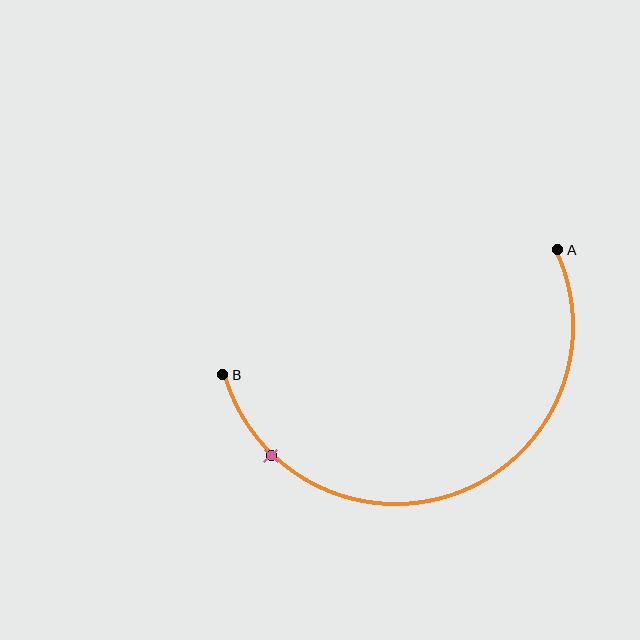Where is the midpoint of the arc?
The arc midpoint is the point on the curve farthest from the straight line joining A and B. It sits below that line.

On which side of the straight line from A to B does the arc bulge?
The arc bulges below the straight line connecting A and B.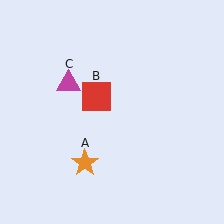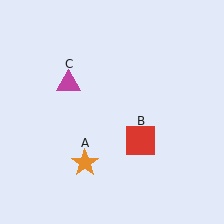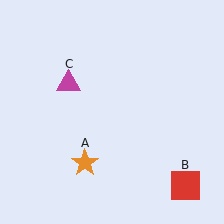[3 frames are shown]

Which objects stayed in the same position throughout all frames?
Orange star (object A) and magenta triangle (object C) remained stationary.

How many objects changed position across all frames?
1 object changed position: red square (object B).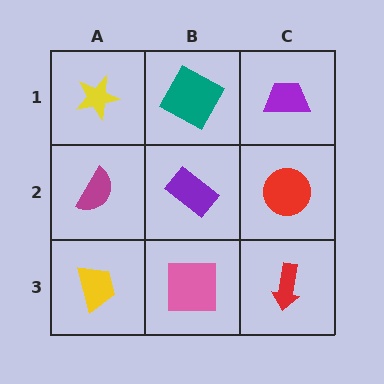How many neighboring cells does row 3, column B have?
3.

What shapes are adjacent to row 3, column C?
A red circle (row 2, column C), a pink square (row 3, column B).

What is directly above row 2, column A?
A yellow star.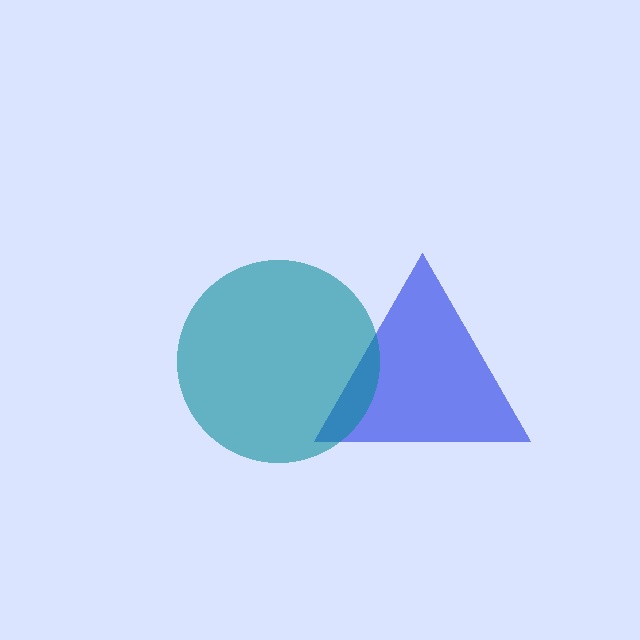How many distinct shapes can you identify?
There are 2 distinct shapes: a blue triangle, a teal circle.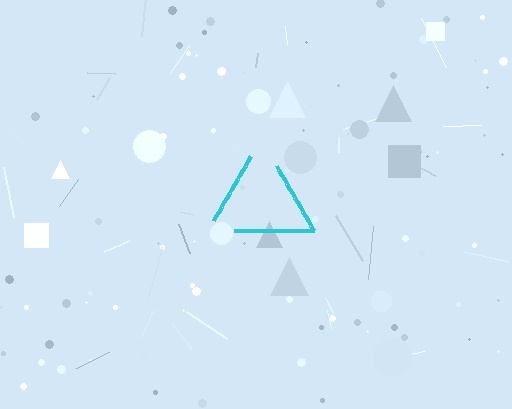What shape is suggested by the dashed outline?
The dashed outline suggests a triangle.